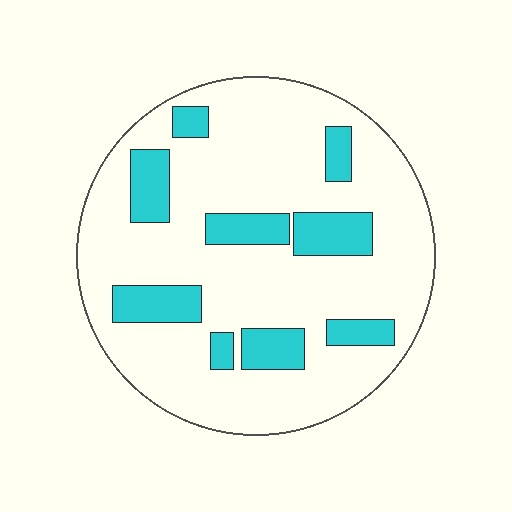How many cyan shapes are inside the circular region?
9.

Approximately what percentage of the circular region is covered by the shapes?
Approximately 20%.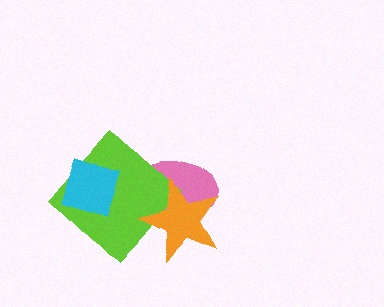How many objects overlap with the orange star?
2 objects overlap with the orange star.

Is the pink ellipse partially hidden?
Yes, it is partially covered by another shape.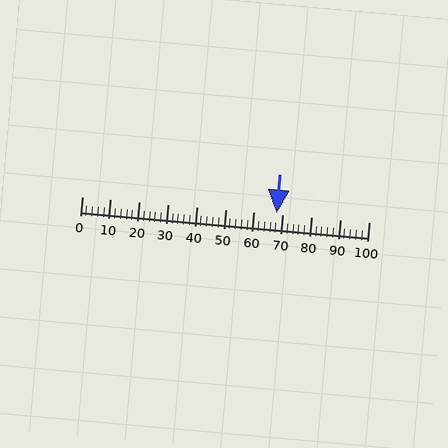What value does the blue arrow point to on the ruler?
The blue arrow points to approximately 68.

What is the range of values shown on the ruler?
The ruler shows values from 0 to 100.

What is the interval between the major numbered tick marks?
The major tick marks are spaced 10 units apart.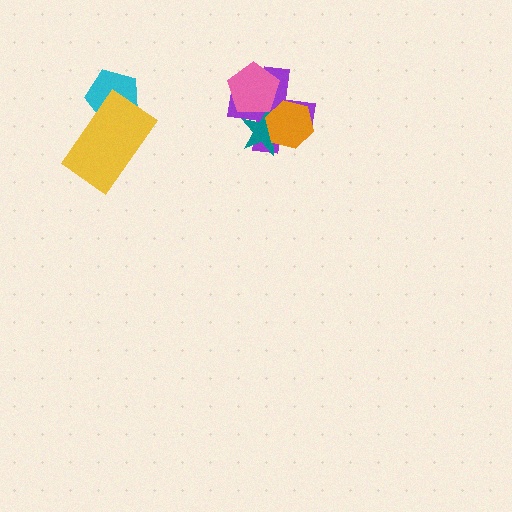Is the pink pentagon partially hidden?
No, no other shape covers it.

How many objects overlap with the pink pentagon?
2 objects overlap with the pink pentagon.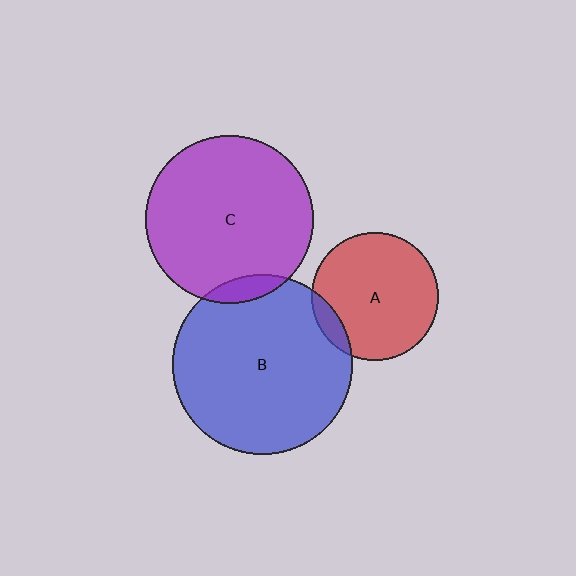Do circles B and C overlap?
Yes.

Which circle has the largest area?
Circle B (blue).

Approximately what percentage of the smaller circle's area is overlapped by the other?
Approximately 5%.